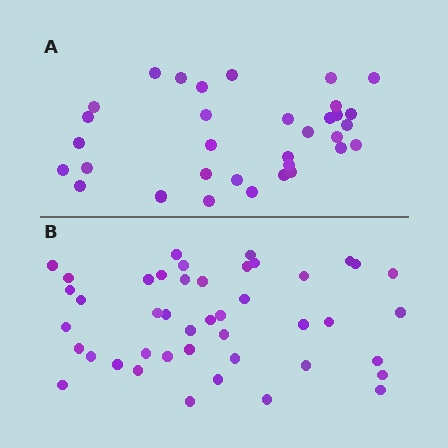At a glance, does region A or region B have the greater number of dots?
Region B (the bottom region) has more dots.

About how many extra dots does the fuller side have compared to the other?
Region B has roughly 12 or so more dots than region A.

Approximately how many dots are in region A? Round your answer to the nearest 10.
About 30 dots. (The exact count is 33, which rounds to 30.)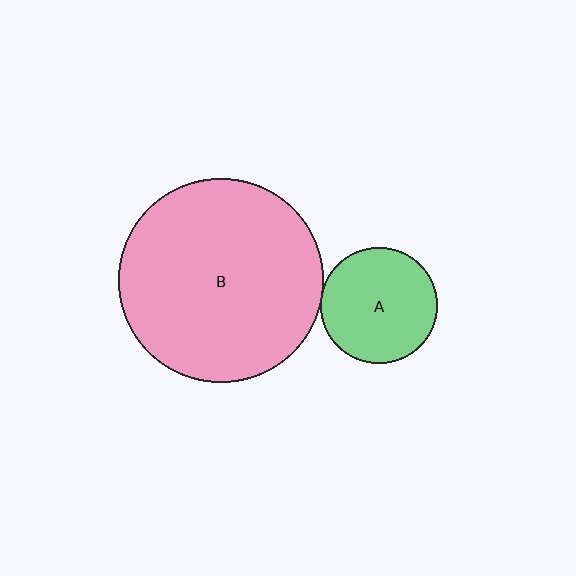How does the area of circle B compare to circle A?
Approximately 3.1 times.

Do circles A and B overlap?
Yes.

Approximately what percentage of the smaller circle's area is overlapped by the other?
Approximately 5%.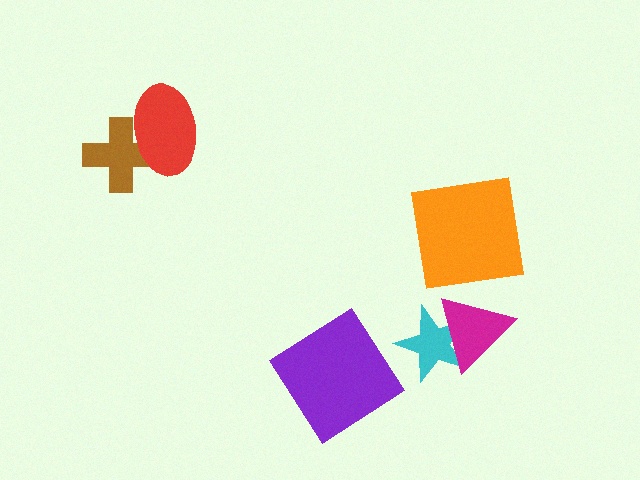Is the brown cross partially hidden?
Yes, it is partially covered by another shape.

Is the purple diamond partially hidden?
No, no other shape covers it.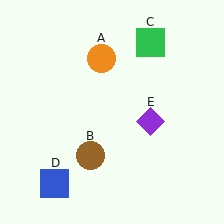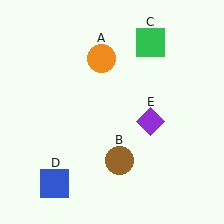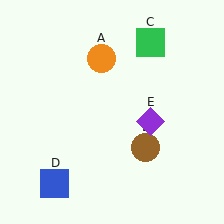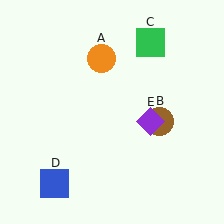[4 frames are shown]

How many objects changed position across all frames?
1 object changed position: brown circle (object B).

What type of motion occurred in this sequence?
The brown circle (object B) rotated counterclockwise around the center of the scene.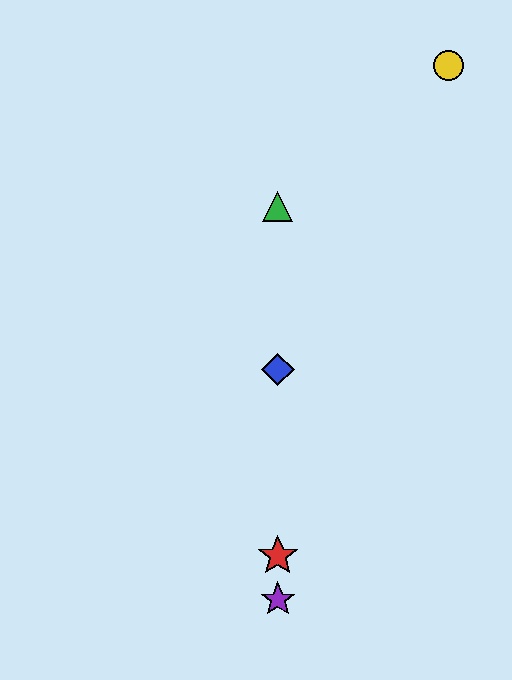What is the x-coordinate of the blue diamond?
The blue diamond is at x≈278.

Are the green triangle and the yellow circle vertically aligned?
No, the green triangle is at x≈278 and the yellow circle is at x≈448.